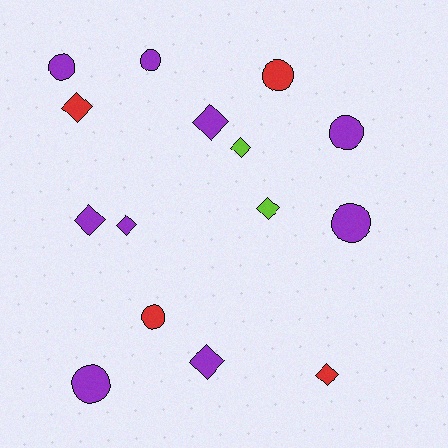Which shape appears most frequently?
Diamond, with 8 objects.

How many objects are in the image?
There are 15 objects.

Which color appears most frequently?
Purple, with 9 objects.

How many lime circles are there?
There are no lime circles.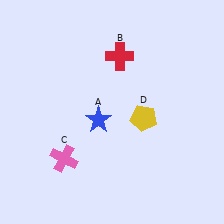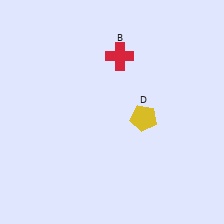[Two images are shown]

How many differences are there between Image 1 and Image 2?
There are 2 differences between the two images.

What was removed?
The pink cross (C), the blue star (A) were removed in Image 2.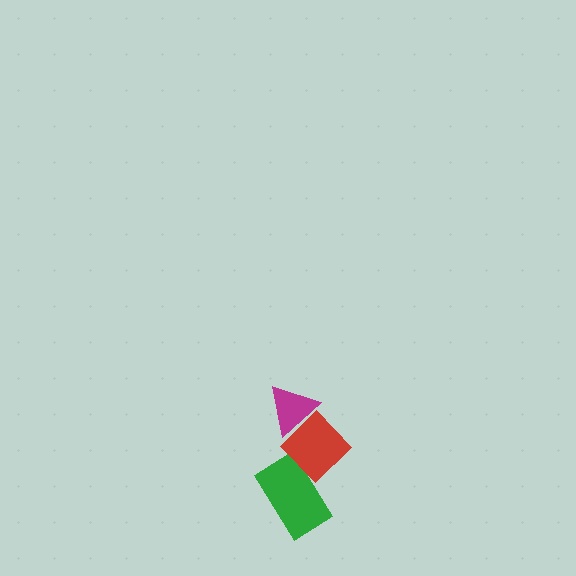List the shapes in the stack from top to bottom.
From top to bottom: the magenta triangle, the red diamond, the green rectangle.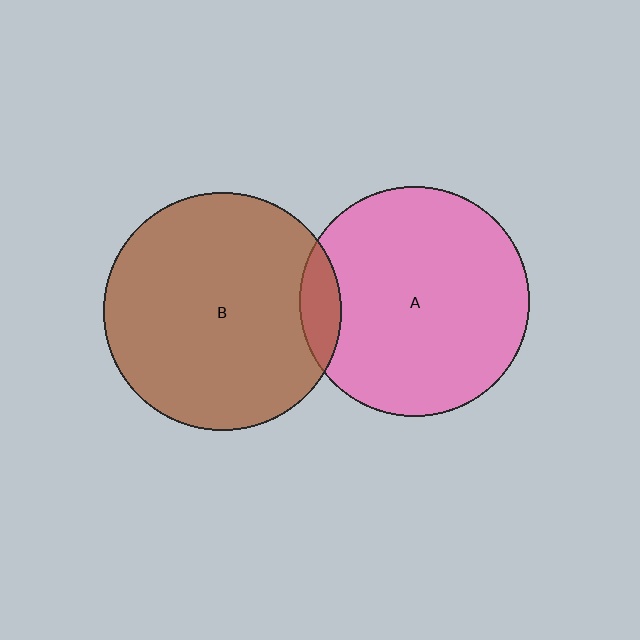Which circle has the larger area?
Circle B (brown).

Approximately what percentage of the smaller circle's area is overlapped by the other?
Approximately 10%.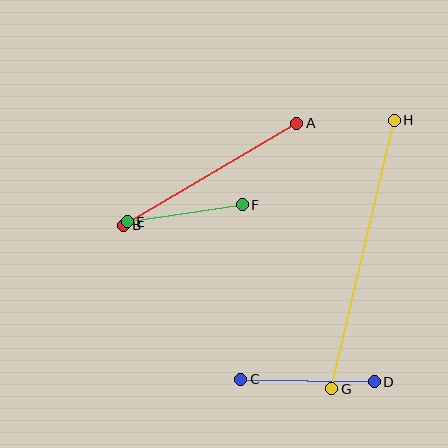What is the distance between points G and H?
The distance is approximately 276 pixels.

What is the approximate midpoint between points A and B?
The midpoint is at approximately (210, 174) pixels.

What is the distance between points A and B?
The distance is approximately 201 pixels.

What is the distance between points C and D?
The distance is approximately 134 pixels.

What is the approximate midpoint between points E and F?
The midpoint is at approximately (185, 213) pixels.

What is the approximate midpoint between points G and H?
The midpoint is at approximately (363, 255) pixels.